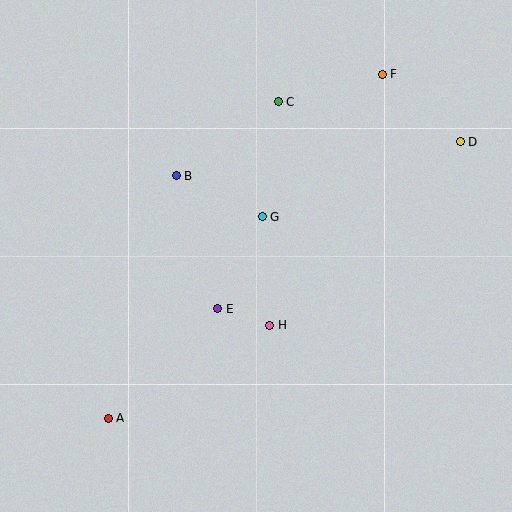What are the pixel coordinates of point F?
Point F is at (382, 74).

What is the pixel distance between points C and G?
The distance between C and G is 116 pixels.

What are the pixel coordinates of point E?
Point E is at (218, 309).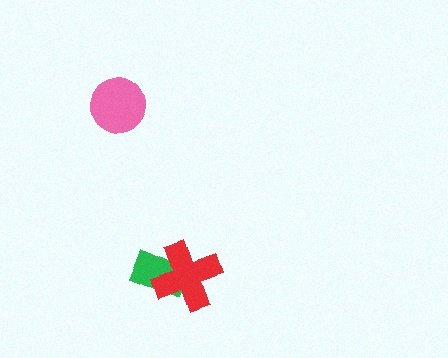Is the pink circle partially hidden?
No, no other shape covers it.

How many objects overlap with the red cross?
1 object overlaps with the red cross.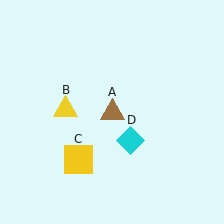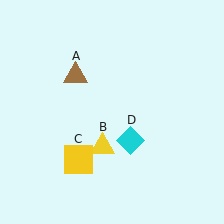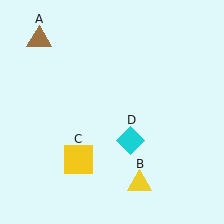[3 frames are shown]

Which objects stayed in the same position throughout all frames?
Yellow square (object C) and cyan diamond (object D) remained stationary.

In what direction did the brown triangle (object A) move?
The brown triangle (object A) moved up and to the left.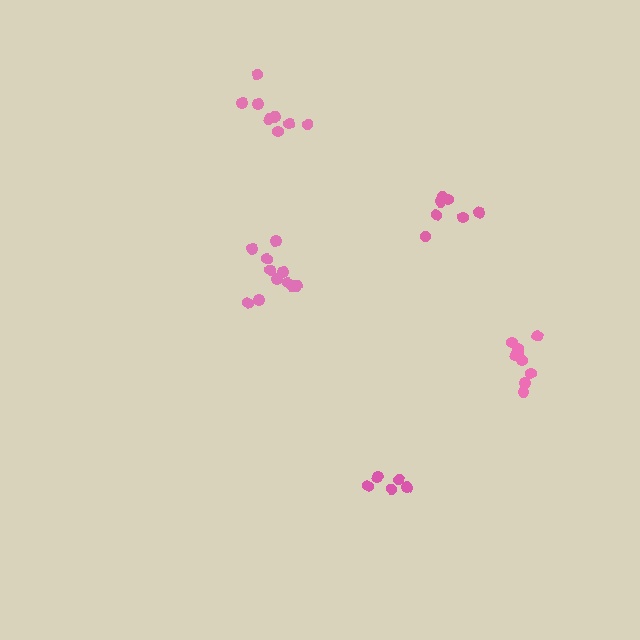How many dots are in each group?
Group 1: 5 dots, Group 2: 7 dots, Group 3: 11 dots, Group 4: 9 dots, Group 5: 8 dots (40 total).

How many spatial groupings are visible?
There are 5 spatial groupings.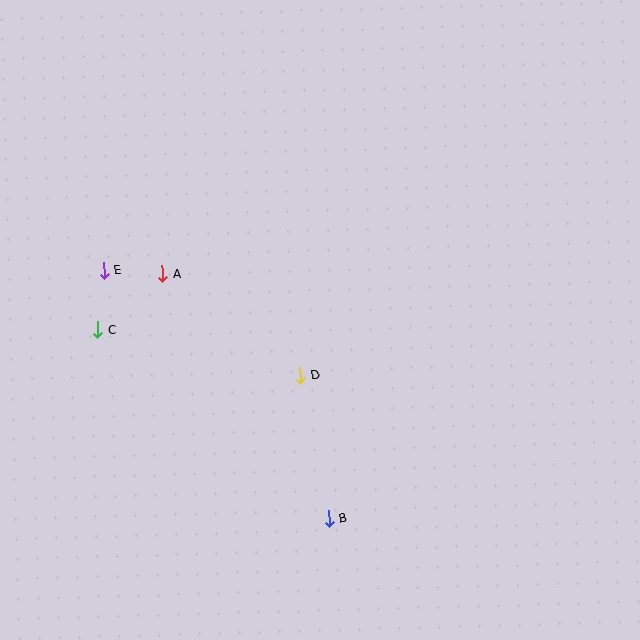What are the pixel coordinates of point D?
Point D is at (300, 375).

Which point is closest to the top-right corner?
Point D is closest to the top-right corner.